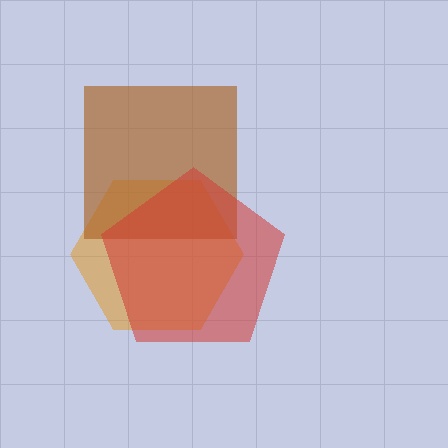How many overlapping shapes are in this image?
There are 3 overlapping shapes in the image.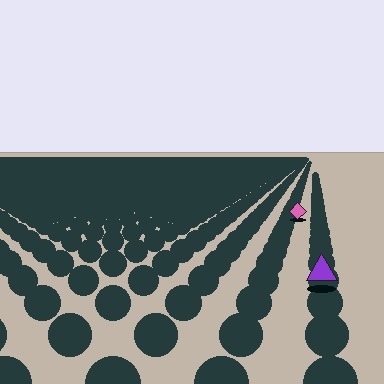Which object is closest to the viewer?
The purple triangle is closest. The texture marks near it are larger and more spread out.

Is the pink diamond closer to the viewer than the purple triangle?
No. The purple triangle is closer — you can tell from the texture gradient: the ground texture is coarser near it.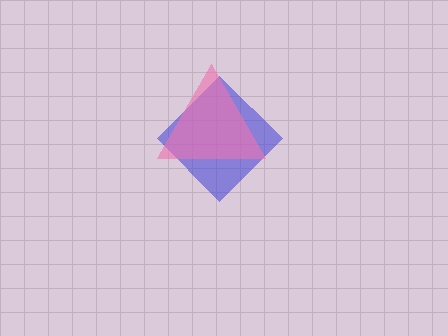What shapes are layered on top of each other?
The layered shapes are: a blue diamond, a pink triangle.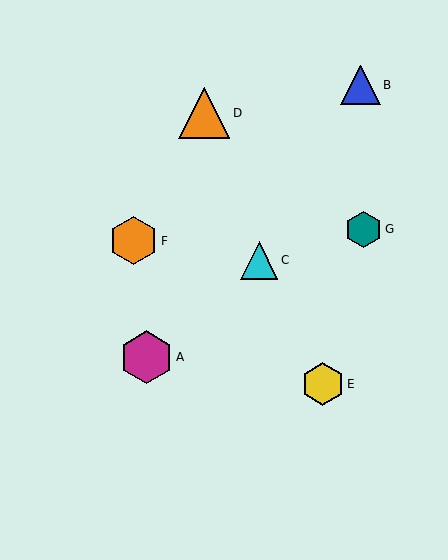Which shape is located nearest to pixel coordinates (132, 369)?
The magenta hexagon (labeled A) at (146, 357) is nearest to that location.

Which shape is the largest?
The magenta hexagon (labeled A) is the largest.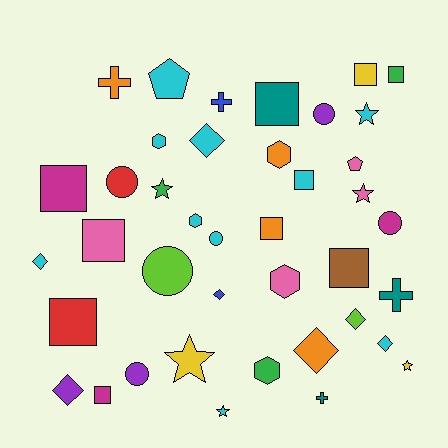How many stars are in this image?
There are 6 stars.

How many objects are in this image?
There are 40 objects.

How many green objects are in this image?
There are 3 green objects.